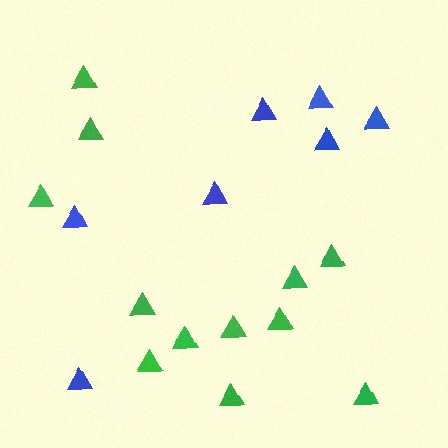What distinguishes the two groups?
There are 2 groups: one group of blue triangles (7) and one group of green triangles (12).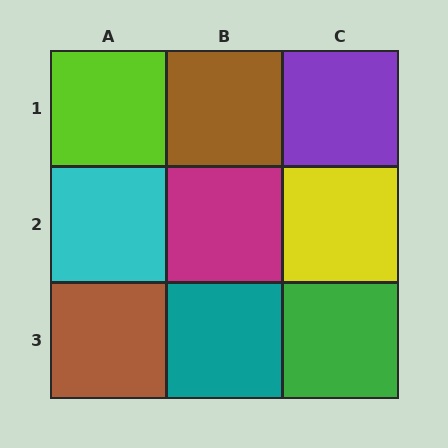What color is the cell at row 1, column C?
Purple.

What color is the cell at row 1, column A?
Lime.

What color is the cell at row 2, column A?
Cyan.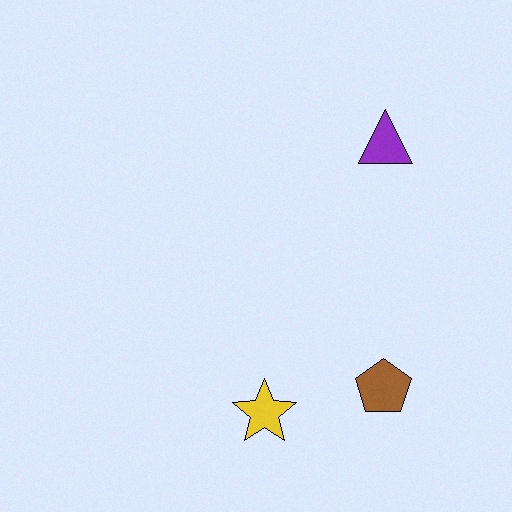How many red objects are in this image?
There are no red objects.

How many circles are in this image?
There are no circles.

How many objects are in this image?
There are 3 objects.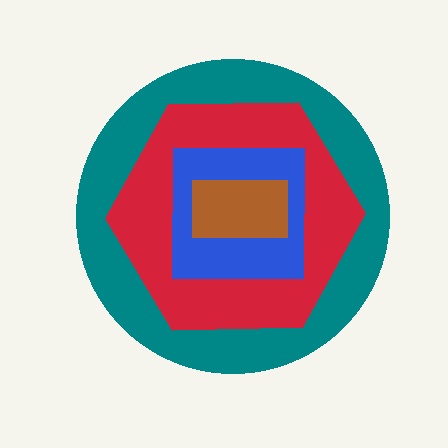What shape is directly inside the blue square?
The brown rectangle.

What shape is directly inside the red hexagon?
The blue square.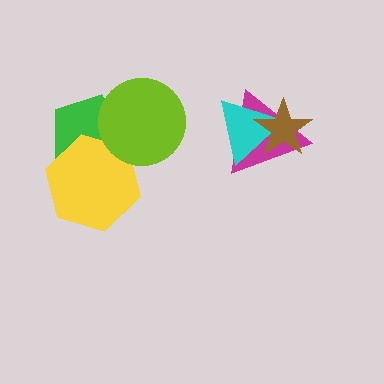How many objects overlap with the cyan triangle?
2 objects overlap with the cyan triangle.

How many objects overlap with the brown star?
2 objects overlap with the brown star.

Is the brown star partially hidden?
No, no other shape covers it.